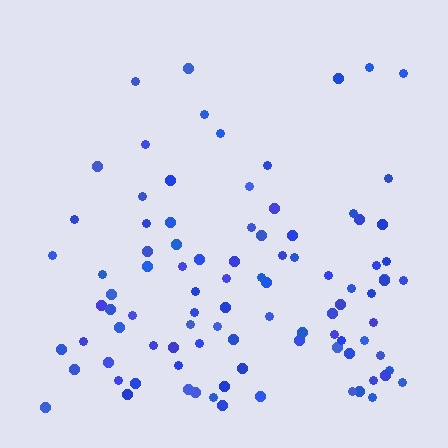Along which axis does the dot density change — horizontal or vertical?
Vertical.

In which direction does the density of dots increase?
From top to bottom, with the bottom side densest.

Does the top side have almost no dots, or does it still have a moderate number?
Still a moderate number, just noticeably fewer than the bottom.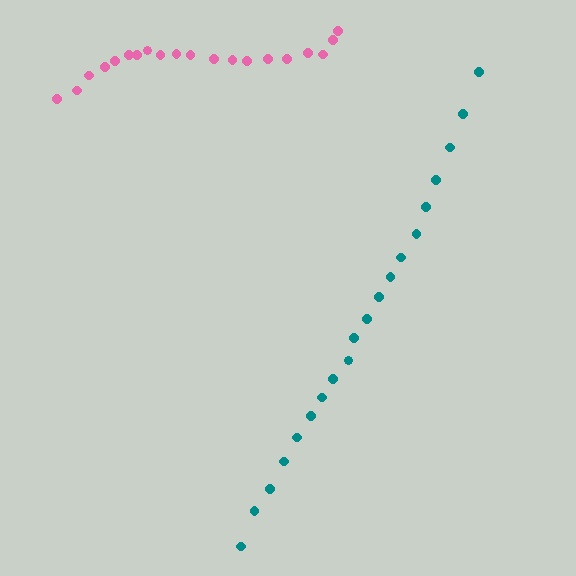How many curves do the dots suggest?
There are 2 distinct paths.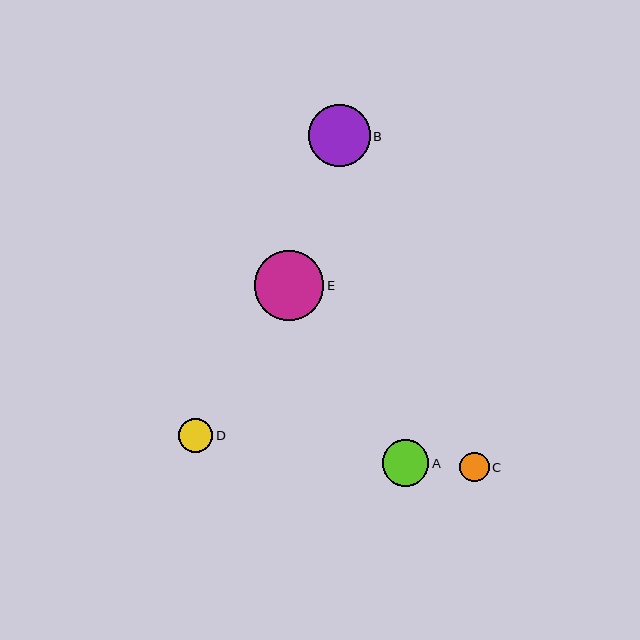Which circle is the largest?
Circle E is the largest with a size of approximately 70 pixels.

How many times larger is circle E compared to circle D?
Circle E is approximately 2.0 times the size of circle D.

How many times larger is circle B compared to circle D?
Circle B is approximately 1.8 times the size of circle D.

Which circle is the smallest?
Circle C is the smallest with a size of approximately 29 pixels.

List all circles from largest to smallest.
From largest to smallest: E, B, A, D, C.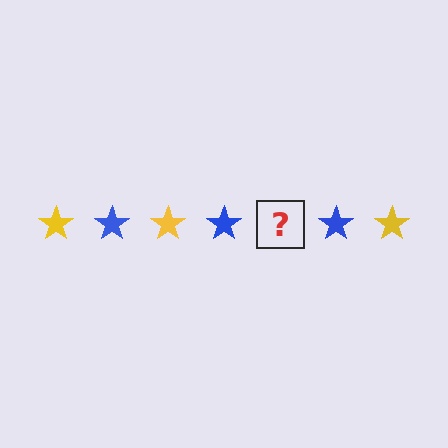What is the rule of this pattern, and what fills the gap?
The rule is that the pattern cycles through yellow, blue stars. The gap should be filled with a yellow star.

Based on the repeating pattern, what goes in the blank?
The blank should be a yellow star.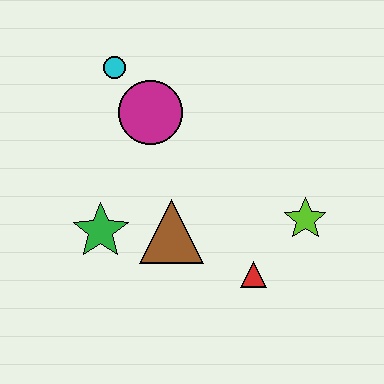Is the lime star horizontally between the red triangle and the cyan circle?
No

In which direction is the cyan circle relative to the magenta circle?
The cyan circle is above the magenta circle.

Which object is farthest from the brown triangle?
The cyan circle is farthest from the brown triangle.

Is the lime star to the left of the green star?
No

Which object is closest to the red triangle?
The lime star is closest to the red triangle.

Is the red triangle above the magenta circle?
No